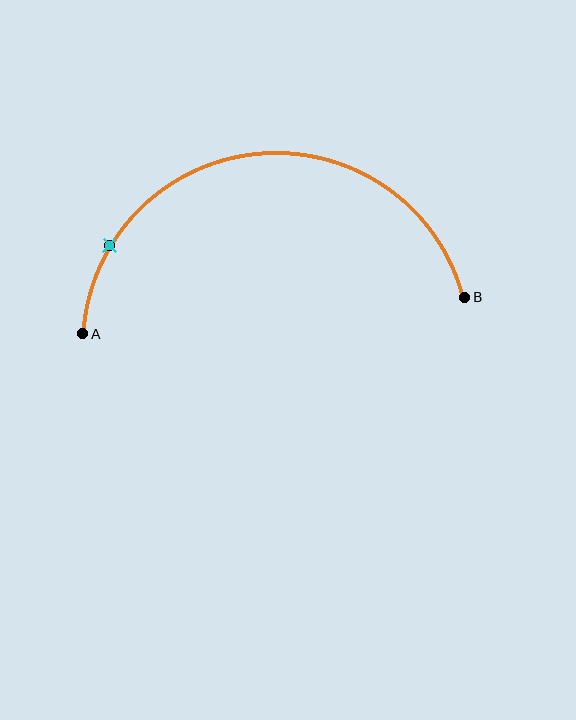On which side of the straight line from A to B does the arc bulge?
The arc bulges above the straight line connecting A and B.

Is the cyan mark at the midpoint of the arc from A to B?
No. The cyan mark lies on the arc but is closer to endpoint A. The arc midpoint would be at the point on the curve equidistant along the arc from both A and B.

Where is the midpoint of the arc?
The arc midpoint is the point on the curve farthest from the straight line joining A and B. It sits above that line.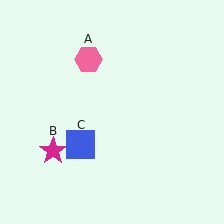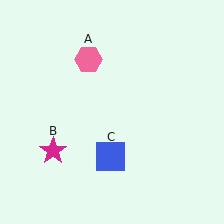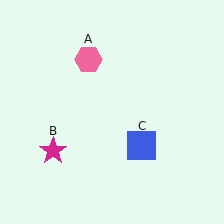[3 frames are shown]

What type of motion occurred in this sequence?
The blue square (object C) rotated counterclockwise around the center of the scene.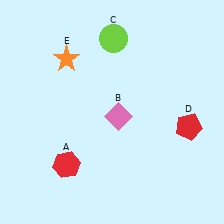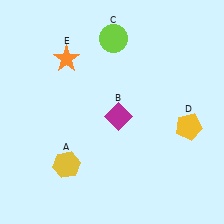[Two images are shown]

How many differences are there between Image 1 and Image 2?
There are 3 differences between the two images.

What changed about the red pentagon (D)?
In Image 1, D is red. In Image 2, it changed to yellow.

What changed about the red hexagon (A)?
In Image 1, A is red. In Image 2, it changed to yellow.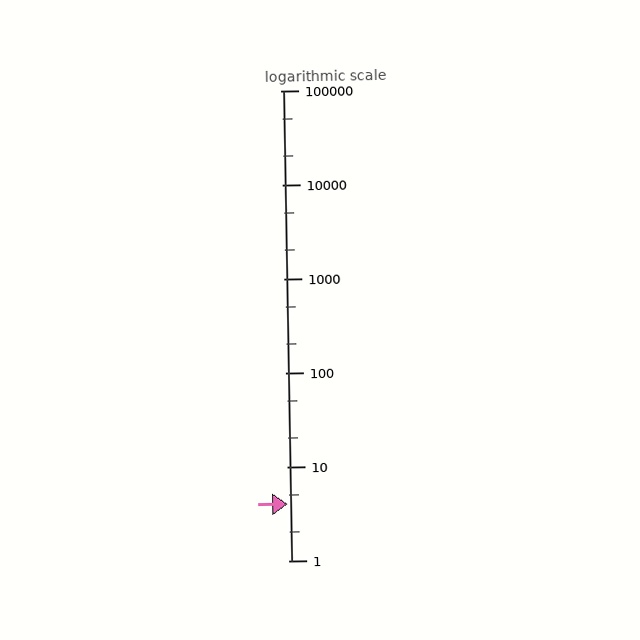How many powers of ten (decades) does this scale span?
The scale spans 5 decades, from 1 to 100000.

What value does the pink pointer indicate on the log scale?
The pointer indicates approximately 4.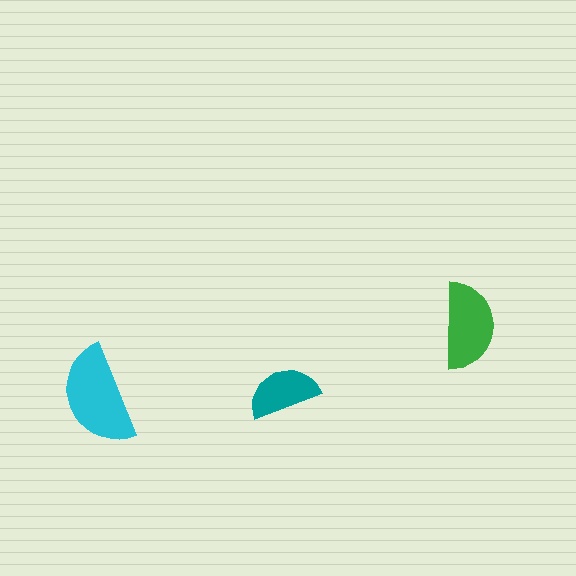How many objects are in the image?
There are 3 objects in the image.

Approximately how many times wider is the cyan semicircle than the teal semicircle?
About 1.5 times wider.